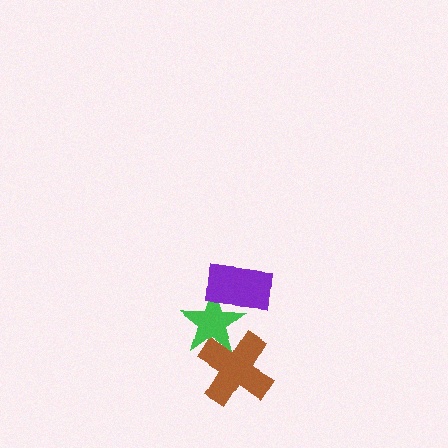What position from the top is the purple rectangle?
The purple rectangle is 1st from the top.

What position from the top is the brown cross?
The brown cross is 3rd from the top.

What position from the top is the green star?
The green star is 2nd from the top.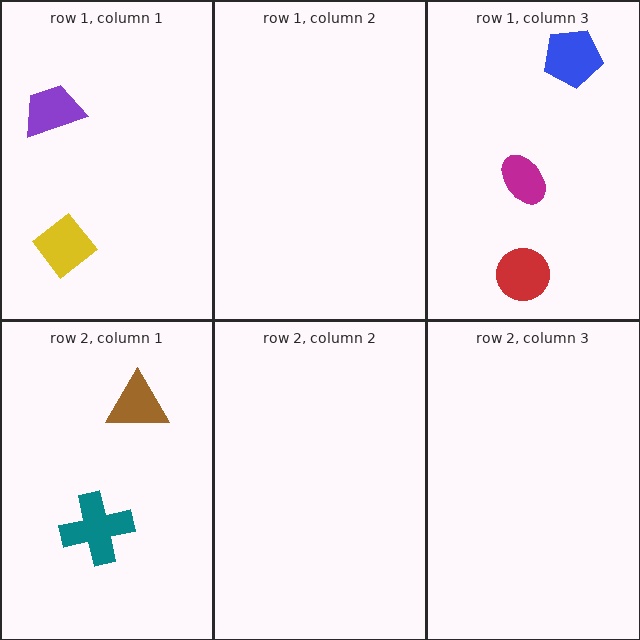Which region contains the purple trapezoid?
The row 1, column 1 region.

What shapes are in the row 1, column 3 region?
The red circle, the blue pentagon, the magenta ellipse.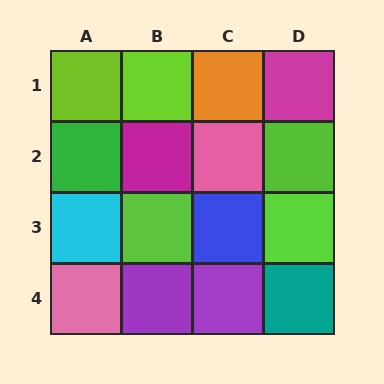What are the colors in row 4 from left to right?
Pink, purple, purple, teal.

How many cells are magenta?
2 cells are magenta.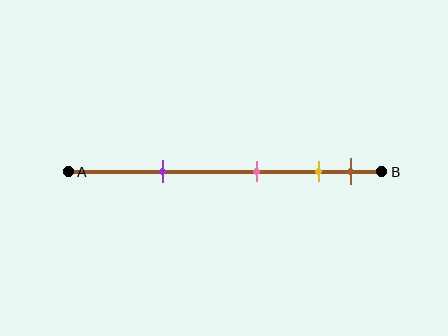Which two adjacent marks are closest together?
The yellow and brown marks are the closest adjacent pair.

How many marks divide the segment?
There are 4 marks dividing the segment.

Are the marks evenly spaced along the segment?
No, the marks are not evenly spaced.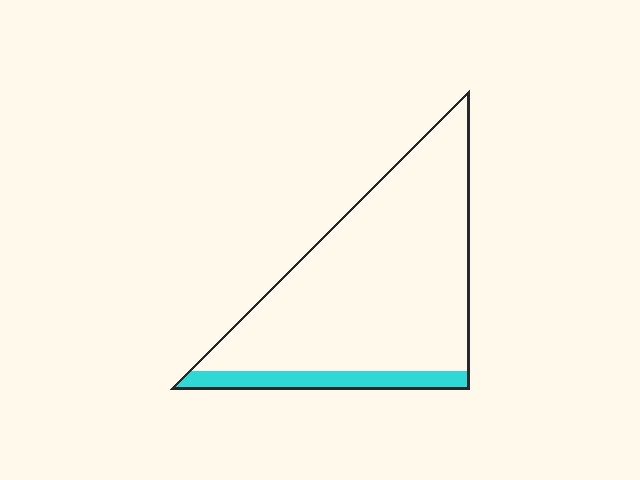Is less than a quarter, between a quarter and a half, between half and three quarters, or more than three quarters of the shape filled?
Less than a quarter.